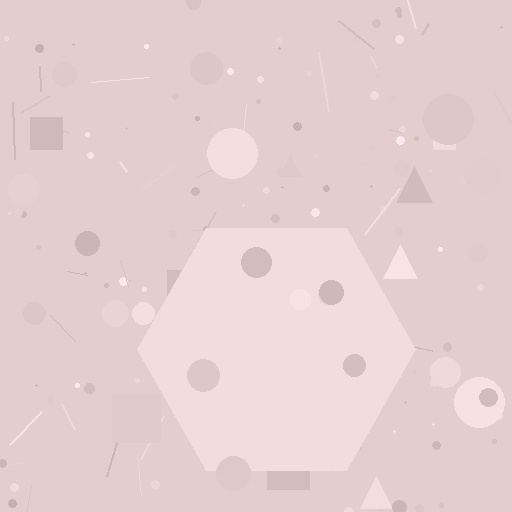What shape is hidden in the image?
A hexagon is hidden in the image.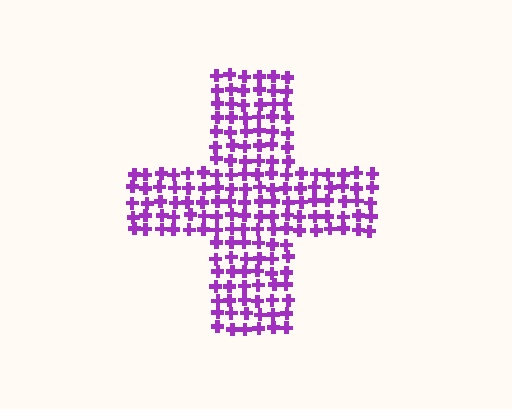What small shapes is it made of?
It is made of small crosses.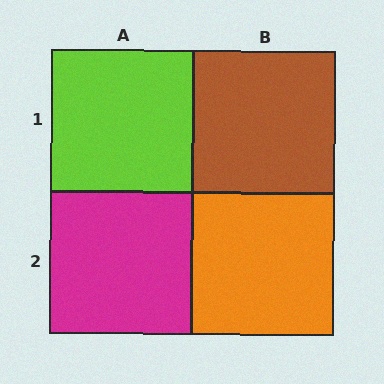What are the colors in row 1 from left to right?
Lime, brown.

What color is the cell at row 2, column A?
Magenta.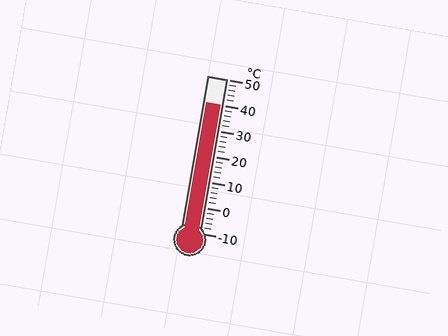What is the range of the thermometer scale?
The thermometer scale ranges from -10°C to 50°C.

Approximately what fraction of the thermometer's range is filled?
The thermometer is filled to approximately 85% of its range.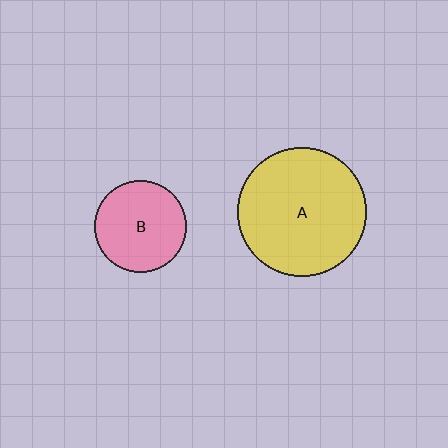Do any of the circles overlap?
No, none of the circles overlap.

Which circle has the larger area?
Circle A (yellow).